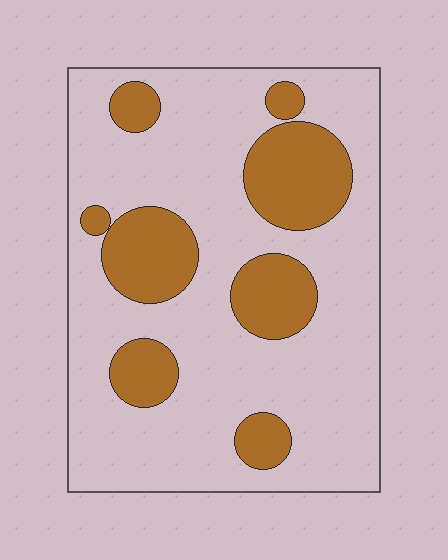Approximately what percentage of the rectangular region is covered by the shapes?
Approximately 25%.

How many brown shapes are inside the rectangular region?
8.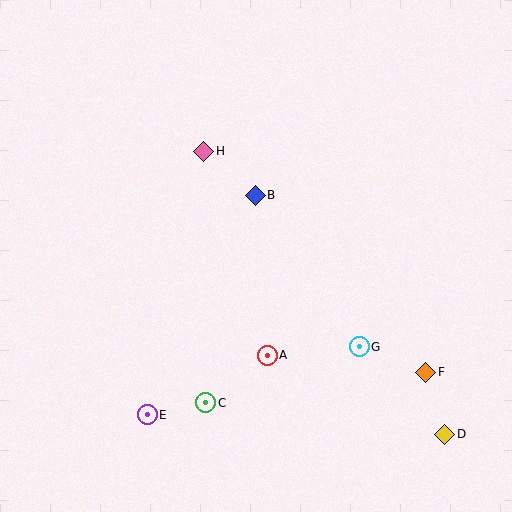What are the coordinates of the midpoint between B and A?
The midpoint between B and A is at (261, 275).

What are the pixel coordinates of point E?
Point E is at (147, 415).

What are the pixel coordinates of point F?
Point F is at (426, 372).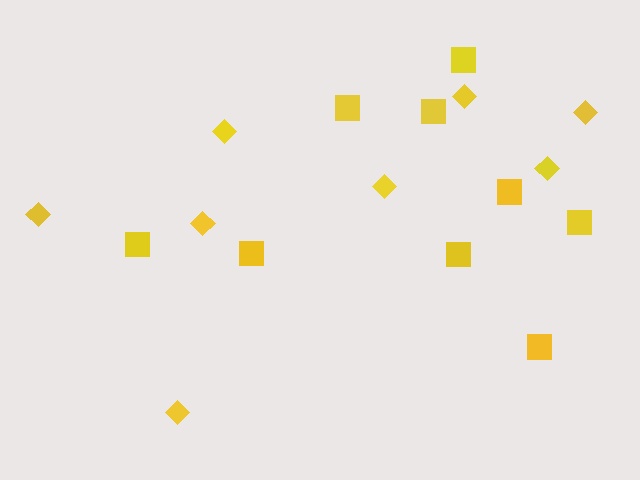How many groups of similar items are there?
There are 2 groups: one group of diamonds (8) and one group of squares (9).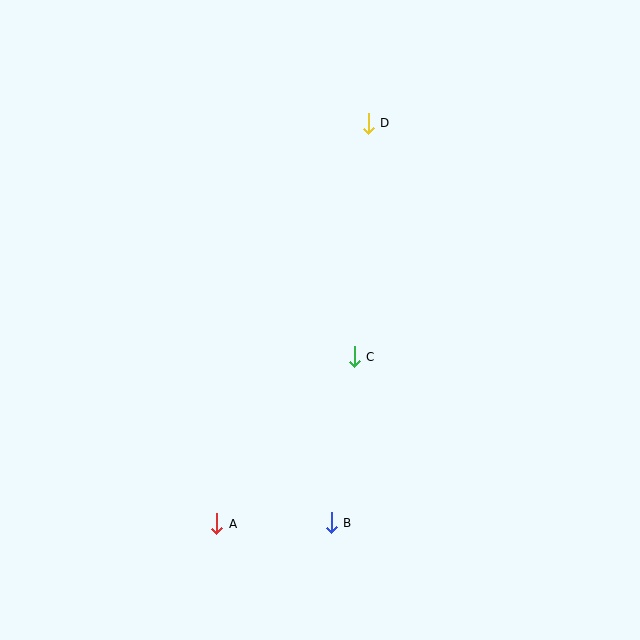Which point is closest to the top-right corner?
Point D is closest to the top-right corner.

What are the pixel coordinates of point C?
Point C is at (354, 357).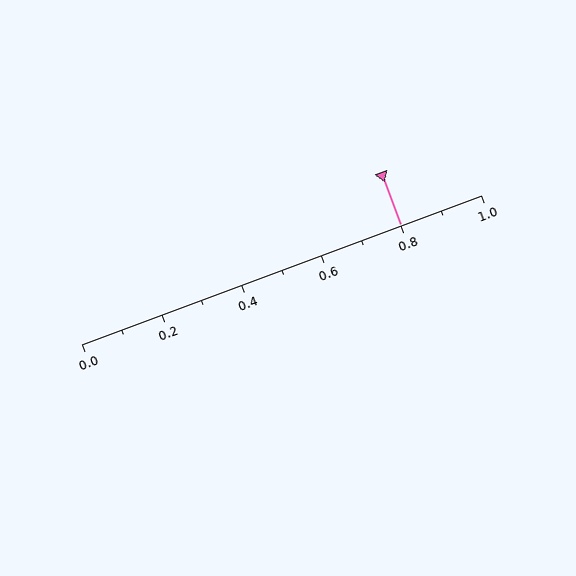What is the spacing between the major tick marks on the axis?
The major ticks are spaced 0.2 apart.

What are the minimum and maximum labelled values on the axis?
The axis runs from 0.0 to 1.0.